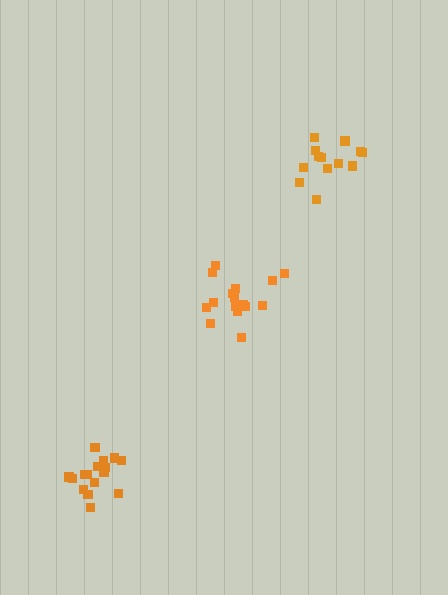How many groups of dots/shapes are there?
There are 3 groups.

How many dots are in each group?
Group 1: 16 dots, Group 2: 16 dots, Group 3: 14 dots (46 total).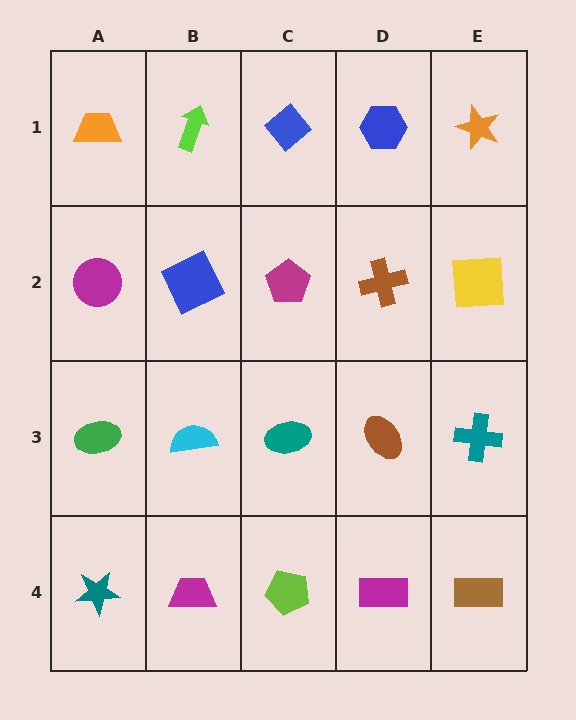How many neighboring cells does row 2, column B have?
4.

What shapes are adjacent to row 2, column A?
An orange trapezoid (row 1, column A), a green ellipse (row 3, column A), a blue square (row 2, column B).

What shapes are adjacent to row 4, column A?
A green ellipse (row 3, column A), a magenta trapezoid (row 4, column B).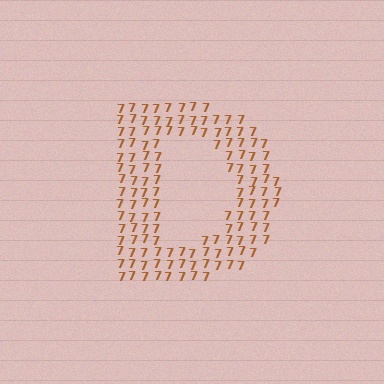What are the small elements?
The small elements are digit 7's.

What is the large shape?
The large shape is the letter D.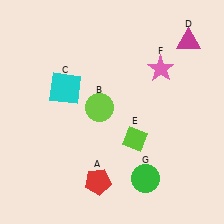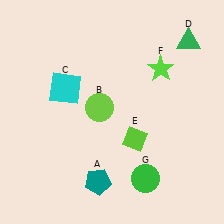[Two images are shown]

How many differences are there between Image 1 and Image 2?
There are 3 differences between the two images.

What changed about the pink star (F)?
In Image 1, F is pink. In Image 2, it changed to lime.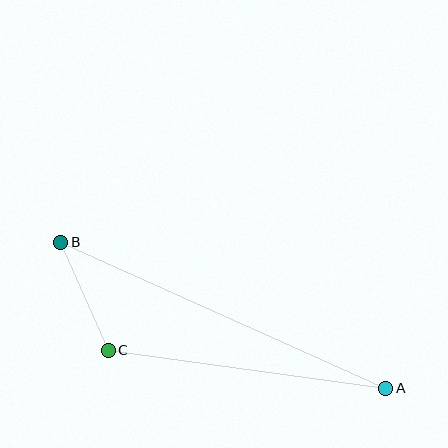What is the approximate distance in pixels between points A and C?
The distance between A and C is approximately 280 pixels.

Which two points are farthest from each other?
Points A and B are farthest from each other.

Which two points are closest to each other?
Points B and C are closest to each other.